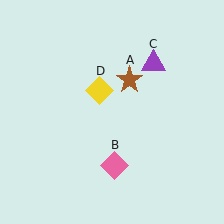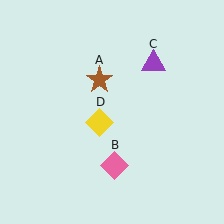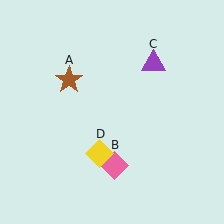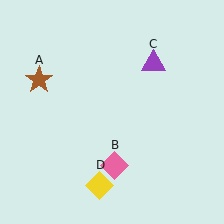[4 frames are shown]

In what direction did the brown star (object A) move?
The brown star (object A) moved left.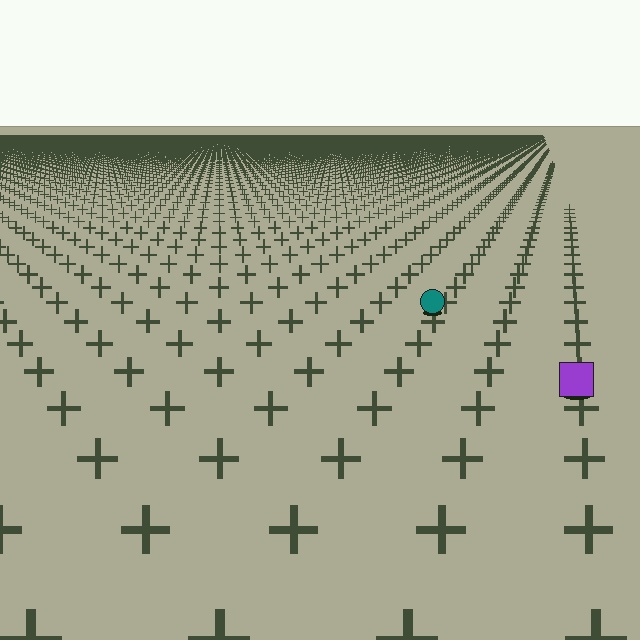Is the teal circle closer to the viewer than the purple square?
No. The purple square is closer — you can tell from the texture gradient: the ground texture is coarser near it.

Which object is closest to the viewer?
The purple square is closest. The texture marks near it are larger and more spread out.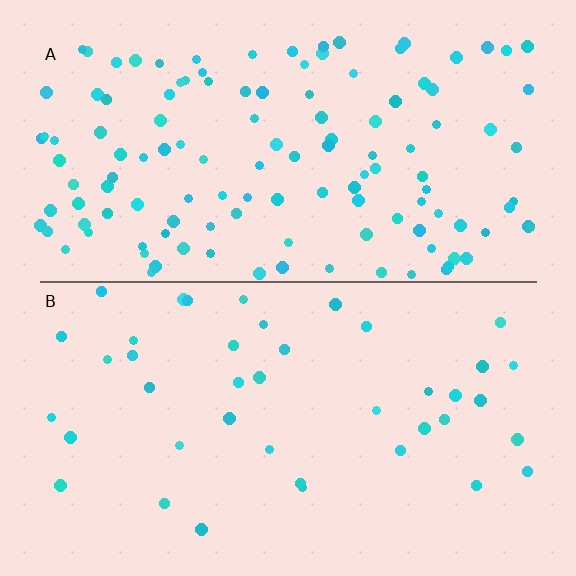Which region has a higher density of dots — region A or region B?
A (the top).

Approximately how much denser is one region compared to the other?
Approximately 3.1× — region A over region B.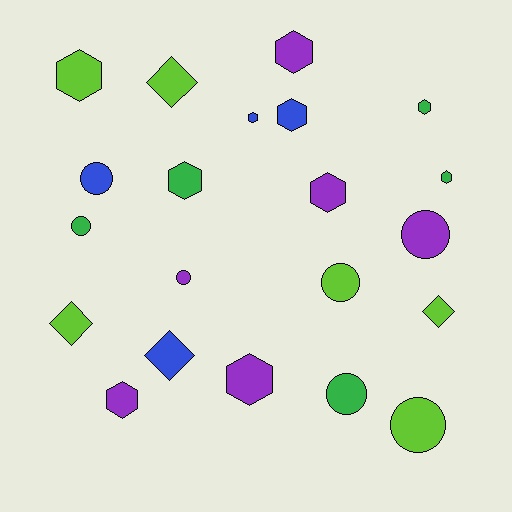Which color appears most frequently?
Lime, with 6 objects.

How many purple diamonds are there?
There are no purple diamonds.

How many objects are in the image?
There are 21 objects.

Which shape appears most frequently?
Hexagon, with 10 objects.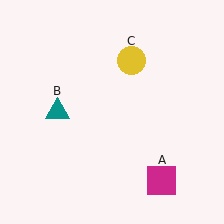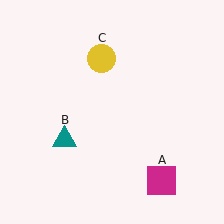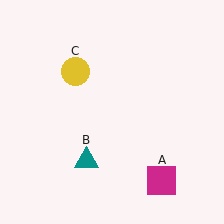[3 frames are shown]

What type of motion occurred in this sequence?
The teal triangle (object B), yellow circle (object C) rotated counterclockwise around the center of the scene.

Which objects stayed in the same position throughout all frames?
Magenta square (object A) remained stationary.